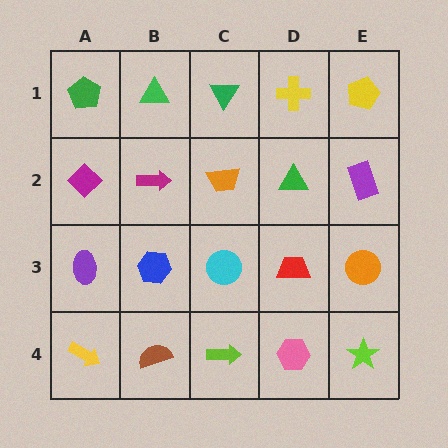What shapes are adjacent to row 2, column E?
A yellow pentagon (row 1, column E), an orange circle (row 3, column E), a green triangle (row 2, column D).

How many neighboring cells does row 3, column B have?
4.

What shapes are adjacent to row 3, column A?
A magenta diamond (row 2, column A), a yellow arrow (row 4, column A), a blue hexagon (row 3, column B).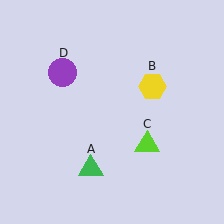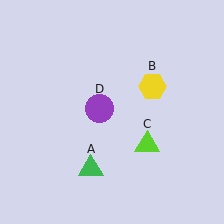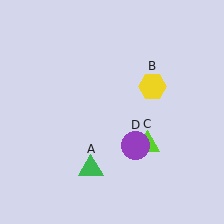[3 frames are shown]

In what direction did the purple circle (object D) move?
The purple circle (object D) moved down and to the right.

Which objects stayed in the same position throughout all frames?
Green triangle (object A) and yellow hexagon (object B) and lime triangle (object C) remained stationary.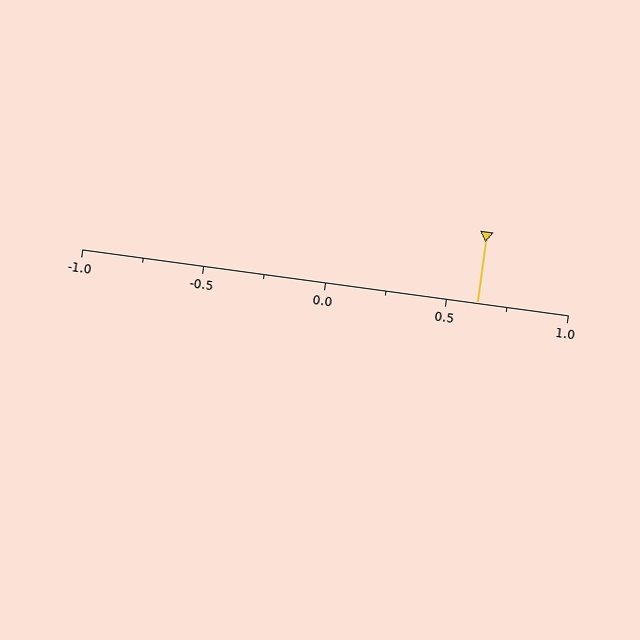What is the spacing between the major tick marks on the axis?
The major ticks are spaced 0.5 apart.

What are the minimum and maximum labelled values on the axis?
The axis runs from -1.0 to 1.0.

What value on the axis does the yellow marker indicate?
The marker indicates approximately 0.62.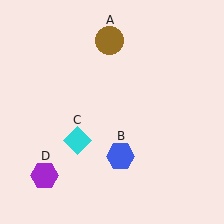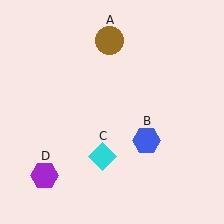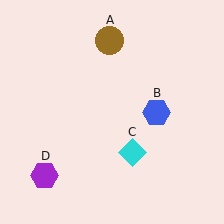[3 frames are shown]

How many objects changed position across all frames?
2 objects changed position: blue hexagon (object B), cyan diamond (object C).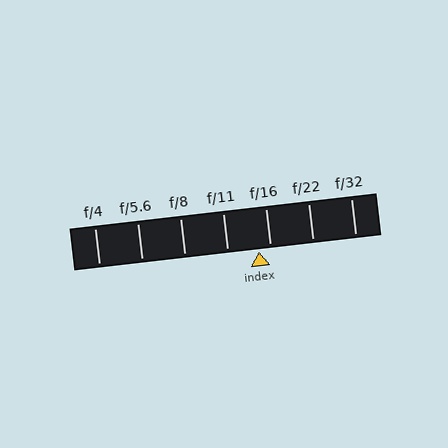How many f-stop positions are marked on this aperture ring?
There are 7 f-stop positions marked.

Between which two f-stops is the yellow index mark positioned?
The index mark is between f/11 and f/16.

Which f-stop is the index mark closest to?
The index mark is closest to f/16.